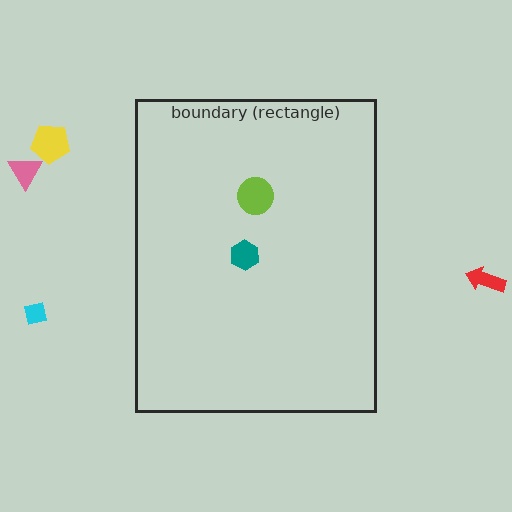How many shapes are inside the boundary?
2 inside, 4 outside.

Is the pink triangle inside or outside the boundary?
Outside.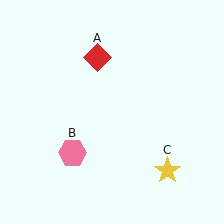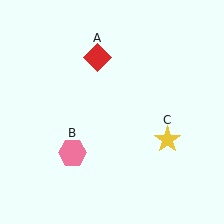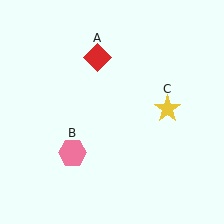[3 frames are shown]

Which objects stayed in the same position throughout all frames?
Red diamond (object A) and pink hexagon (object B) remained stationary.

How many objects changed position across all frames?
1 object changed position: yellow star (object C).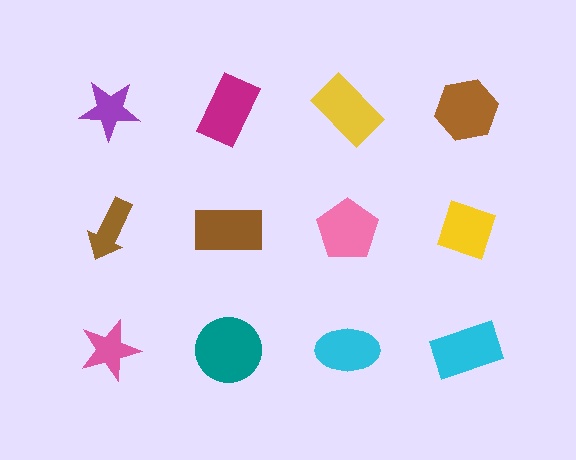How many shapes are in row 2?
4 shapes.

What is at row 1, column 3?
A yellow rectangle.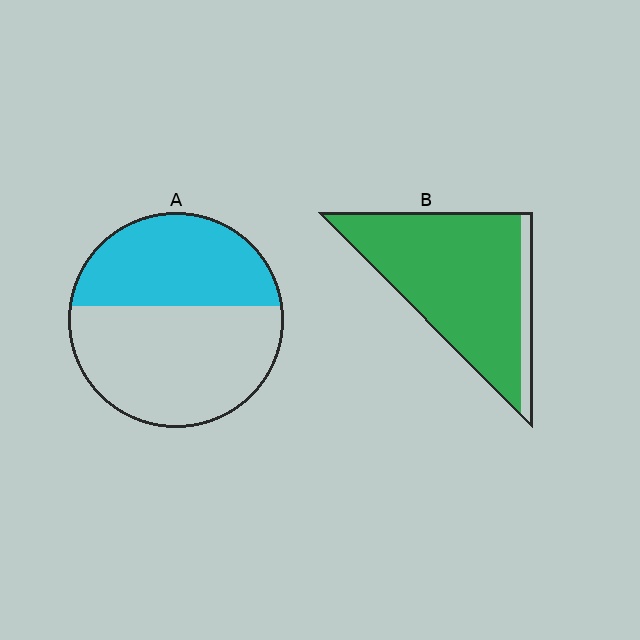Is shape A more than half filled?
No.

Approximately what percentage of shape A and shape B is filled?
A is approximately 40% and B is approximately 90%.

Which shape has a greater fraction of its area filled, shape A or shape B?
Shape B.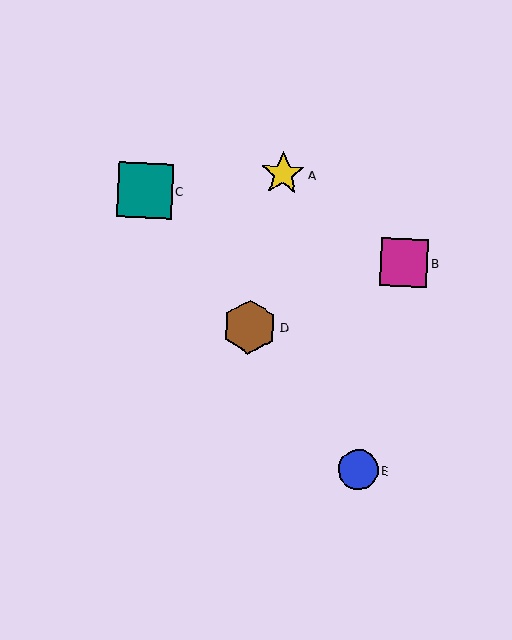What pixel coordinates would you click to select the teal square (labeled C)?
Click at (145, 190) to select the teal square C.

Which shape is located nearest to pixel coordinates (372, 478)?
The blue circle (labeled E) at (358, 470) is nearest to that location.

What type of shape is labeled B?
Shape B is a magenta square.